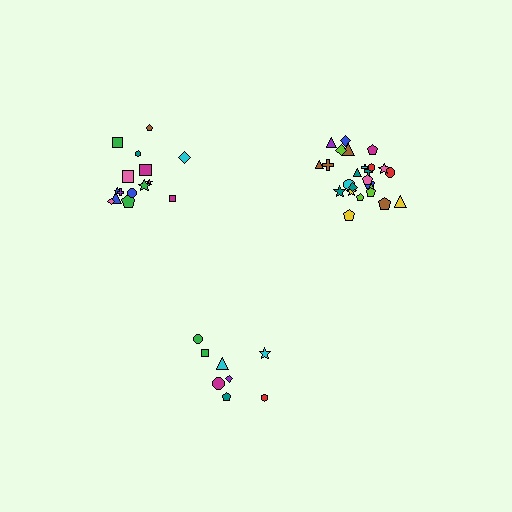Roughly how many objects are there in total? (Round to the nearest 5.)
Roughly 50 objects in total.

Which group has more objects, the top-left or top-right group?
The top-right group.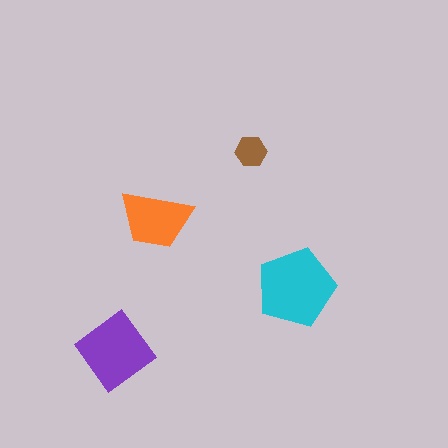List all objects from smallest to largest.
The brown hexagon, the orange trapezoid, the purple diamond, the cyan pentagon.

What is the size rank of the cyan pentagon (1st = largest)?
1st.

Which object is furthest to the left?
The purple diamond is leftmost.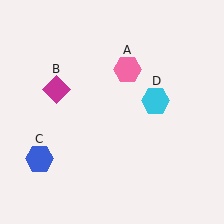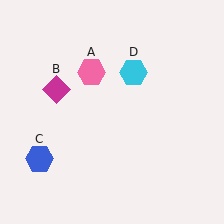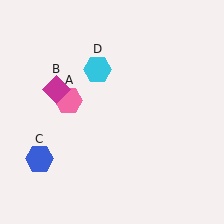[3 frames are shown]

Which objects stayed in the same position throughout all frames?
Magenta diamond (object B) and blue hexagon (object C) remained stationary.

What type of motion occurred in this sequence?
The pink hexagon (object A), cyan hexagon (object D) rotated counterclockwise around the center of the scene.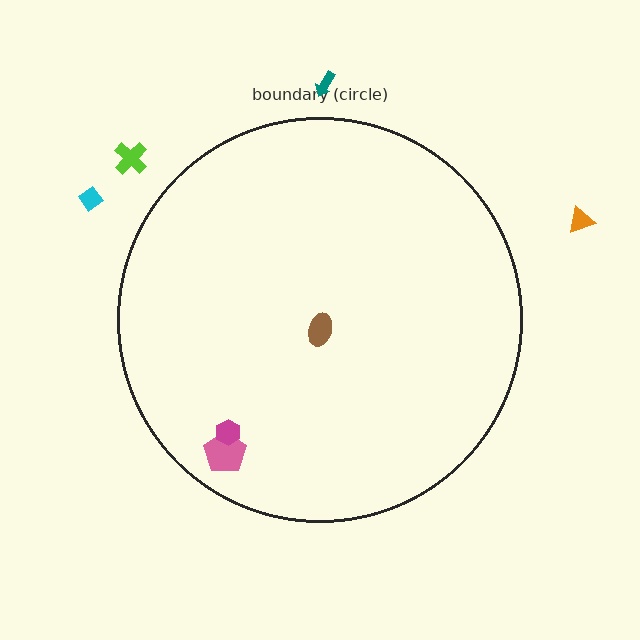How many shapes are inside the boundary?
3 inside, 4 outside.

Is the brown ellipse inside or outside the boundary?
Inside.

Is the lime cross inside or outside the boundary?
Outside.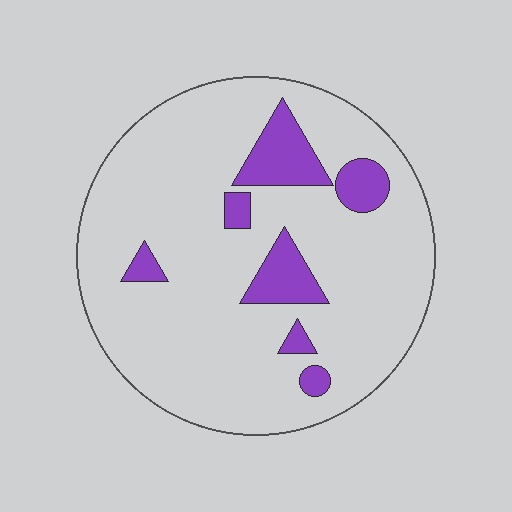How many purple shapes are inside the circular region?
7.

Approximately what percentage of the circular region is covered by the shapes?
Approximately 15%.